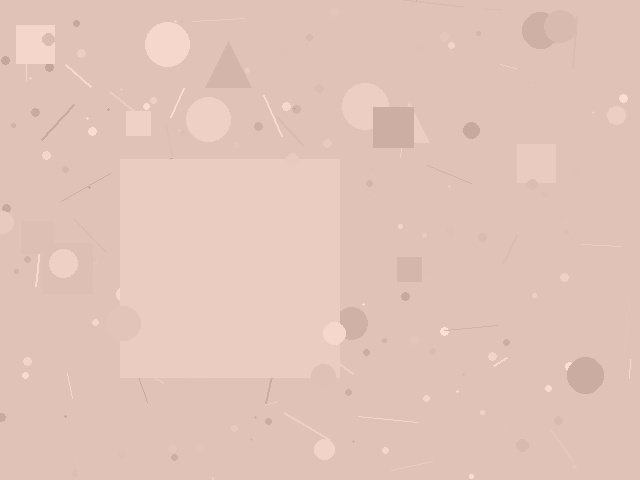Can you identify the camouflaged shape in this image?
The camouflaged shape is a square.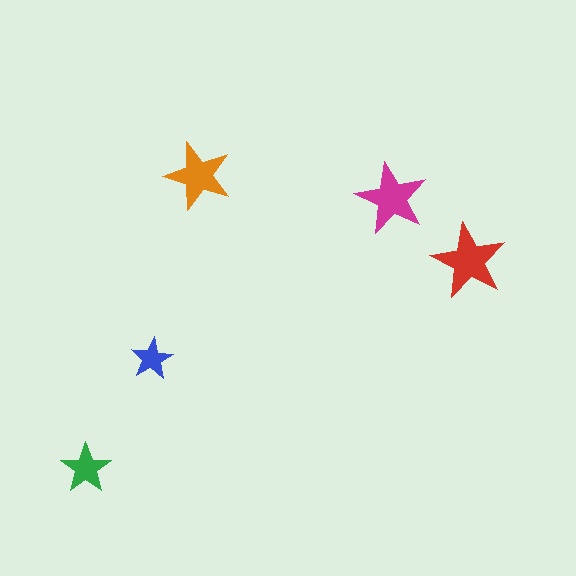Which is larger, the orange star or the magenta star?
The magenta one.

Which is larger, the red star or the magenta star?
The red one.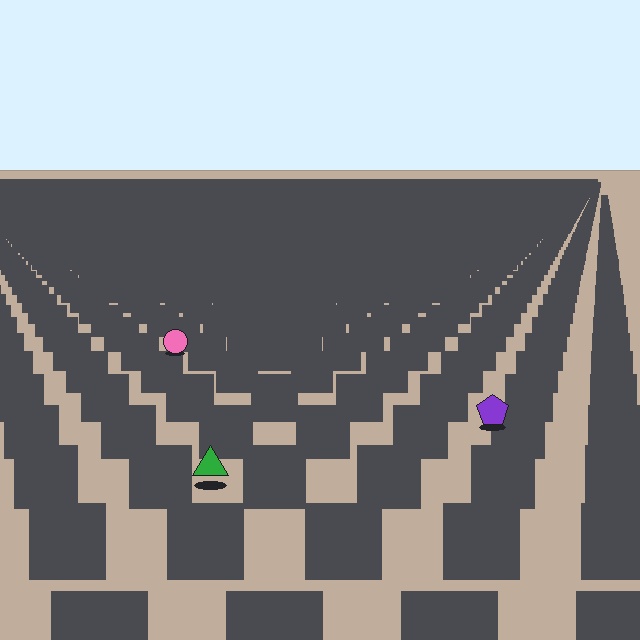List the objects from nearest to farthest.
From nearest to farthest: the green triangle, the purple pentagon, the pink circle.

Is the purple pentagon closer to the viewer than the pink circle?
Yes. The purple pentagon is closer — you can tell from the texture gradient: the ground texture is coarser near it.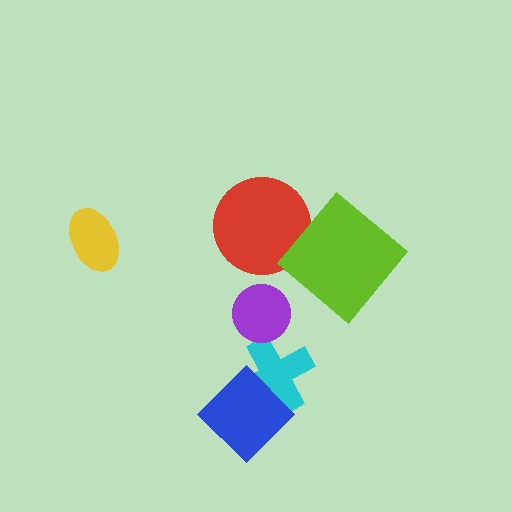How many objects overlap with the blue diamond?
1 object overlaps with the blue diamond.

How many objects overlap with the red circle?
0 objects overlap with the red circle.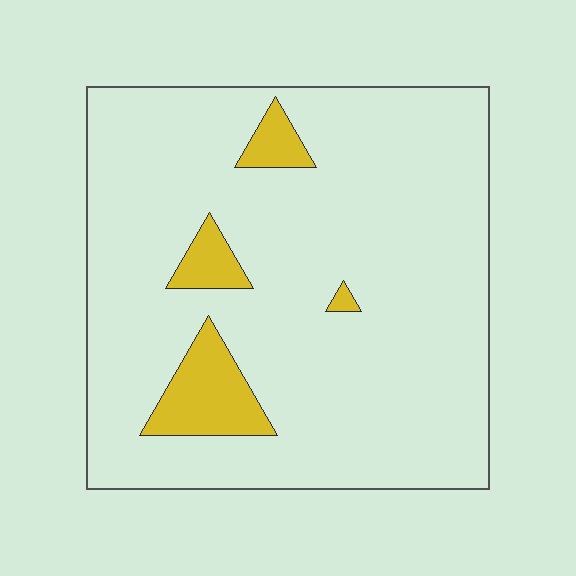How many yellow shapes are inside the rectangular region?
4.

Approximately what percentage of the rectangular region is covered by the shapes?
Approximately 10%.